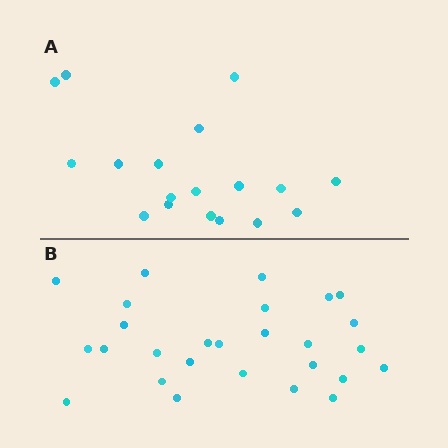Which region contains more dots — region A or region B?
Region B (the bottom region) has more dots.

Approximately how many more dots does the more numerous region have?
Region B has roughly 8 or so more dots than region A.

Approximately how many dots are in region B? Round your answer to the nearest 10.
About 30 dots. (The exact count is 27, which rounds to 30.)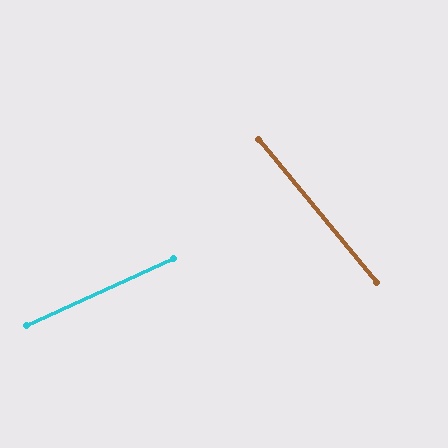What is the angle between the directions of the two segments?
Approximately 75 degrees.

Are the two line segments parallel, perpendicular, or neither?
Neither parallel nor perpendicular — they differ by about 75°.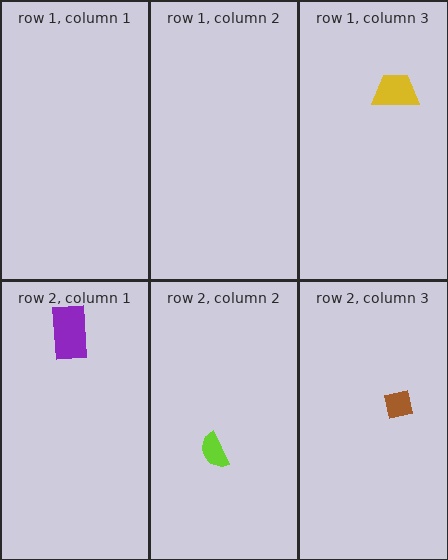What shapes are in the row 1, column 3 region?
The yellow trapezoid.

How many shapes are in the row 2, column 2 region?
1.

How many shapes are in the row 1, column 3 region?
1.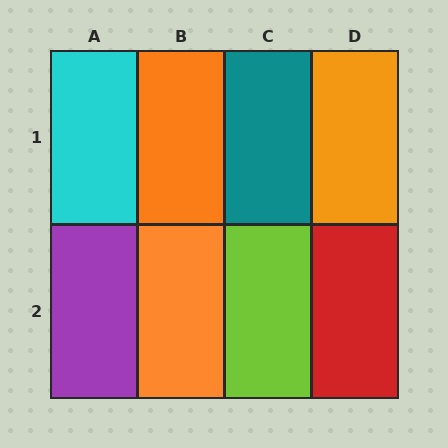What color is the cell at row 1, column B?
Orange.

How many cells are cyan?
1 cell is cyan.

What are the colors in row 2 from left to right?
Purple, orange, lime, red.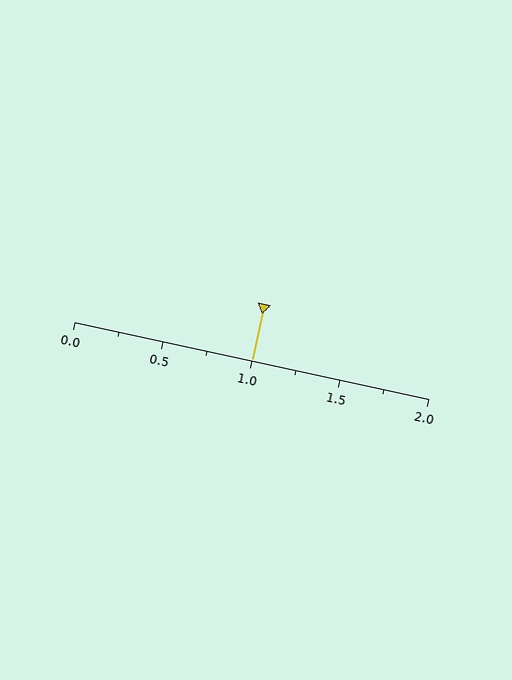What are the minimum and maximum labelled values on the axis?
The axis runs from 0.0 to 2.0.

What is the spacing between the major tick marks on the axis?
The major ticks are spaced 0.5 apart.